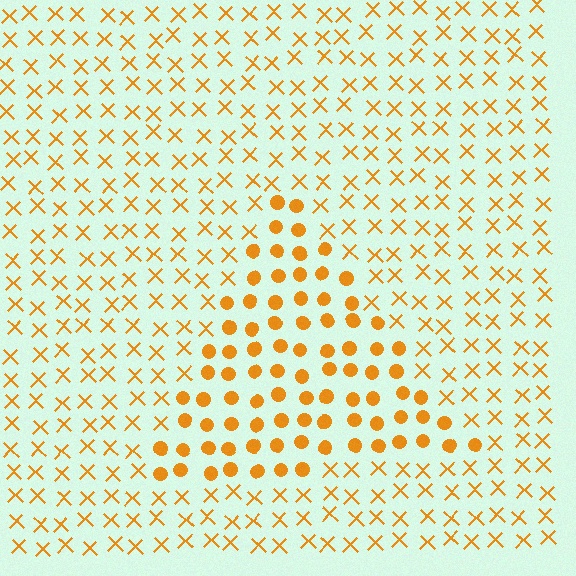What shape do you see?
I see a triangle.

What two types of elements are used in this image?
The image uses circles inside the triangle region and X marks outside it.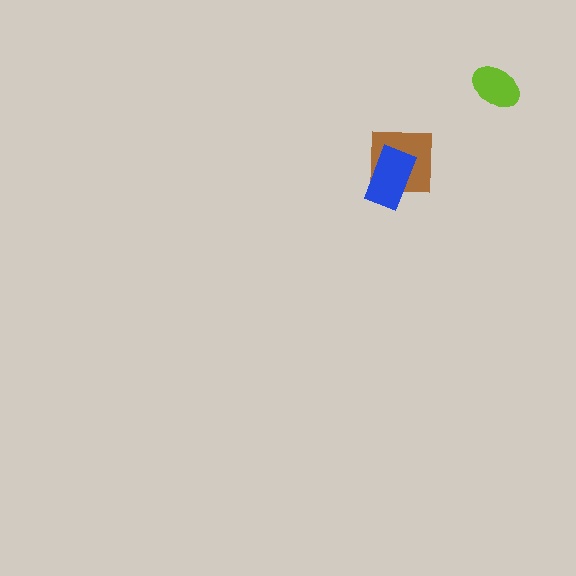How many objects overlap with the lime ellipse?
0 objects overlap with the lime ellipse.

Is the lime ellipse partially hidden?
No, no other shape covers it.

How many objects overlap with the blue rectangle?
1 object overlaps with the blue rectangle.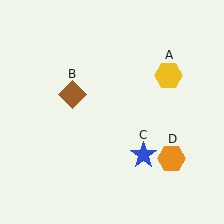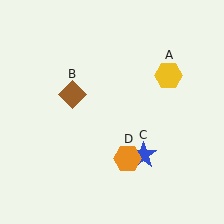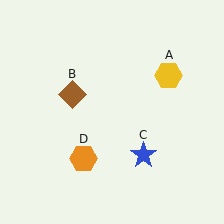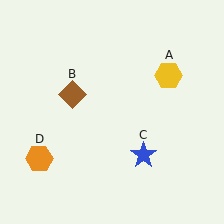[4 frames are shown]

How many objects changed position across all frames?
1 object changed position: orange hexagon (object D).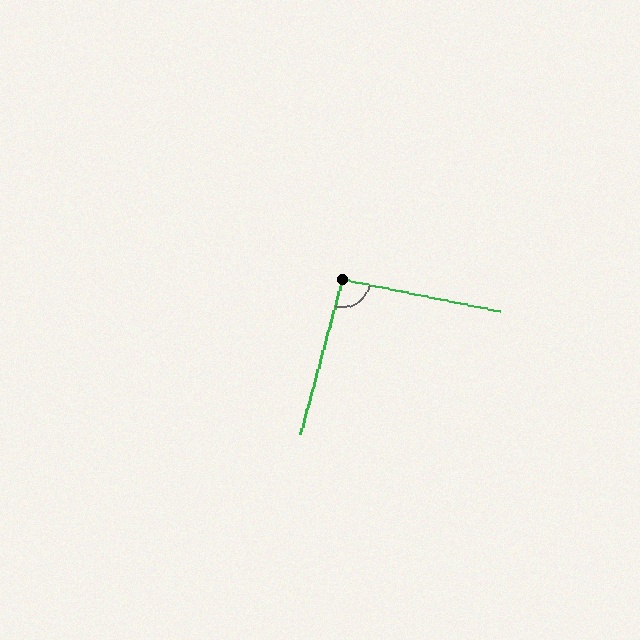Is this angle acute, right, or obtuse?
It is approximately a right angle.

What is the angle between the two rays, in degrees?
Approximately 94 degrees.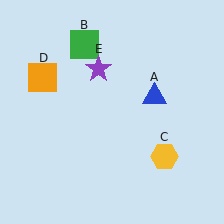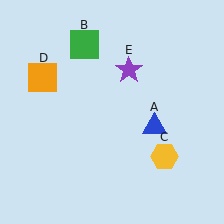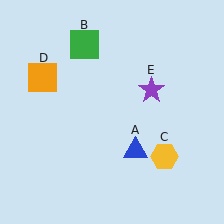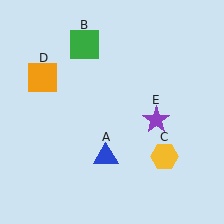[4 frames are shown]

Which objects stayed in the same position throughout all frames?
Green square (object B) and yellow hexagon (object C) and orange square (object D) remained stationary.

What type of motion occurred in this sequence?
The blue triangle (object A), purple star (object E) rotated clockwise around the center of the scene.